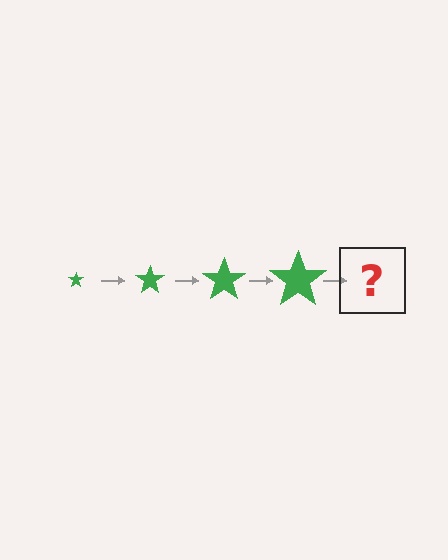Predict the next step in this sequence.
The next step is a green star, larger than the previous one.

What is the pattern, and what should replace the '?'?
The pattern is that the star gets progressively larger each step. The '?' should be a green star, larger than the previous one.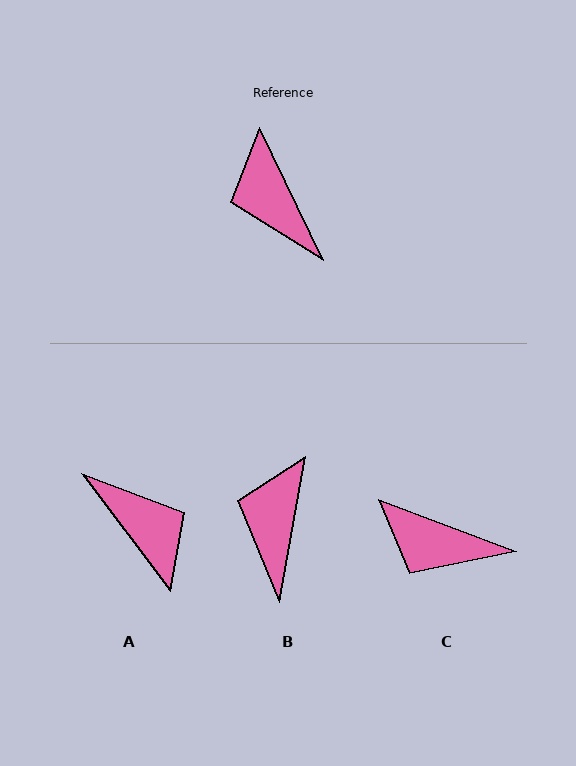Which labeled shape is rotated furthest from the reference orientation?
A, about 168 degrees away.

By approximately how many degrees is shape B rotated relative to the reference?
Approximately 36 degrees clockwise.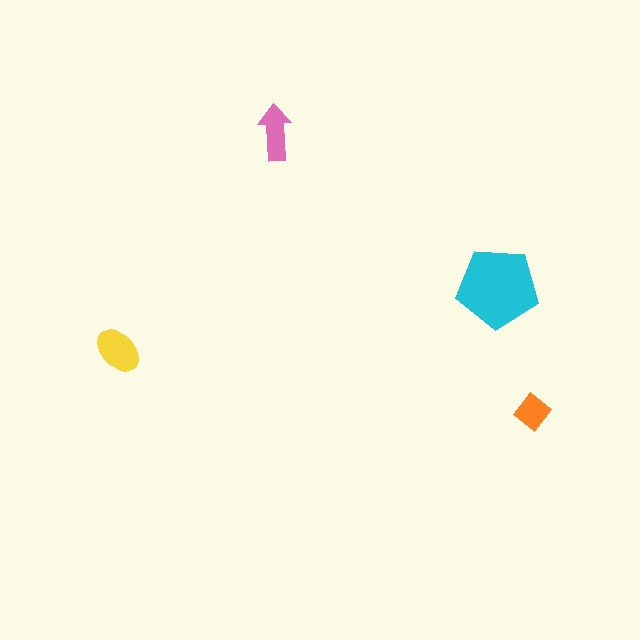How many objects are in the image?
There are 4 objects in the image.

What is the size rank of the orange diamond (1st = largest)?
4th.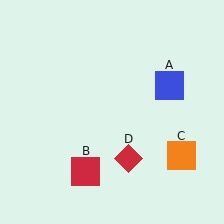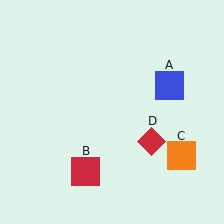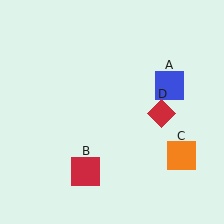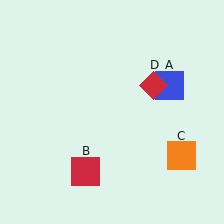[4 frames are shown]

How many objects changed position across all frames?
1 object changed position: red diamond (object D).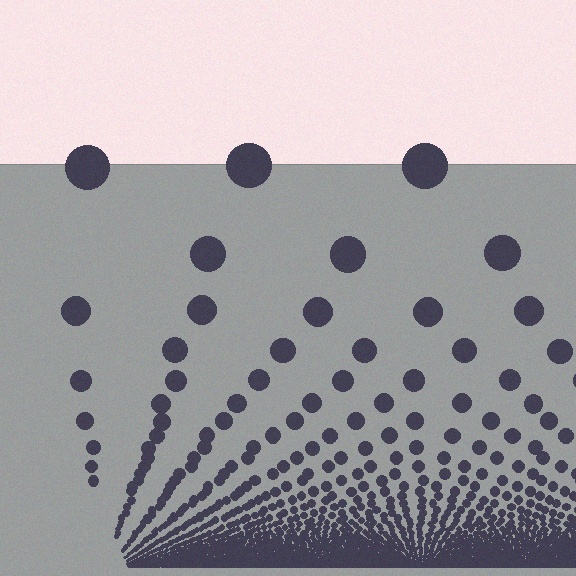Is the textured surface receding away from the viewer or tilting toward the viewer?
The surface appears to tilt toward the viewer. Texture elements get larger and sparser toward the top.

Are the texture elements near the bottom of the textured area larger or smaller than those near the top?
Smaller. The gradient is inverted — elements near the bottom are smaller and denser.